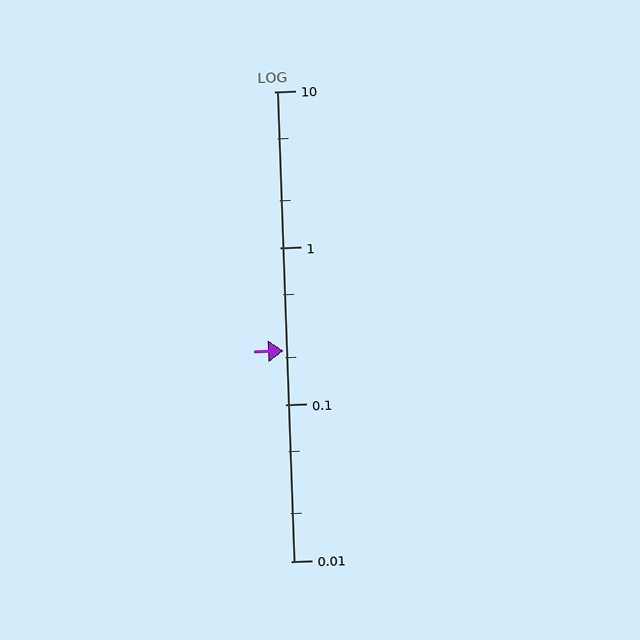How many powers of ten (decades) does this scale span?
The scale spans 3 decades, from 0.01 to 10.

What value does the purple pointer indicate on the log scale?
The pointer indicates approximately 0.22.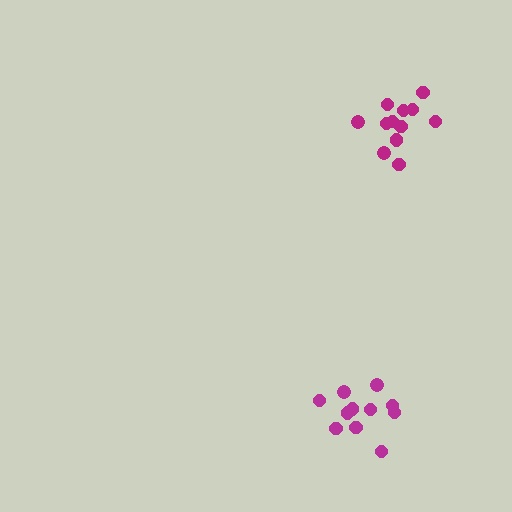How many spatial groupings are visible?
There are 2 spatial groupings.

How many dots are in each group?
Group 1: 12 dots, Group 2: 11 dots (23 total).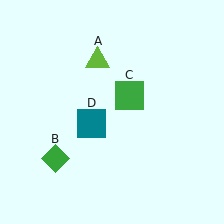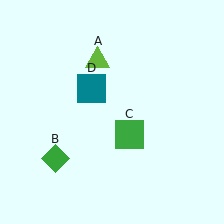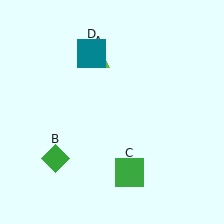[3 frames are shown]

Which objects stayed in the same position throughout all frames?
Lime triangle (object A) and green diamond (object B) remained stationary.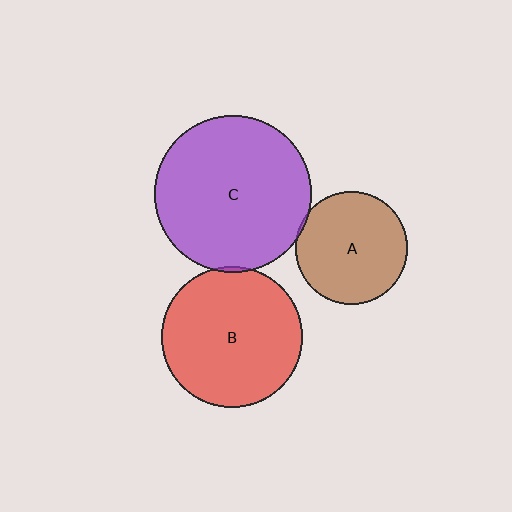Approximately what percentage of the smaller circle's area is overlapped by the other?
Approximately 5%.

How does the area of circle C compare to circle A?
Approximately 1.9 times.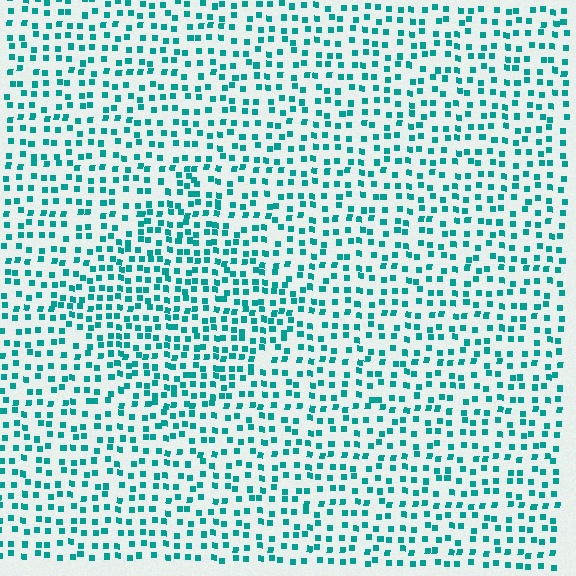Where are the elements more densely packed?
The elements are more densely packed inside the diamond boundary.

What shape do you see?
I see a diamond.